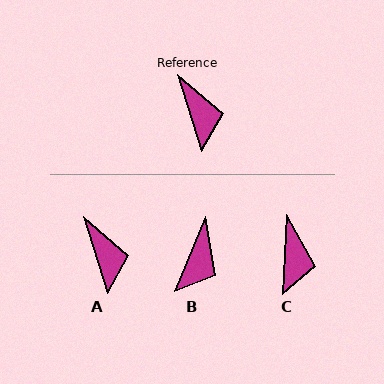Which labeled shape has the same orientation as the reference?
A.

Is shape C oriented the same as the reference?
No, it is off by about 21 degrees.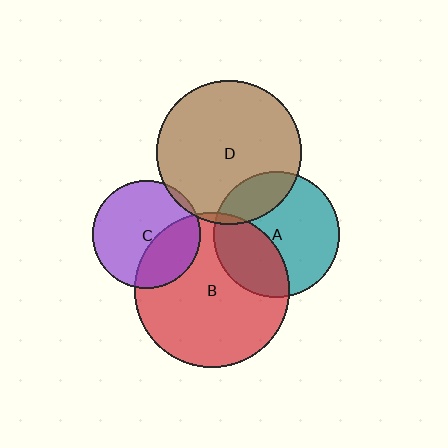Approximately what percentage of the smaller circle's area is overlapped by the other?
Approximately 20%.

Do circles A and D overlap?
Yes.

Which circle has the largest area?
Circle B (red).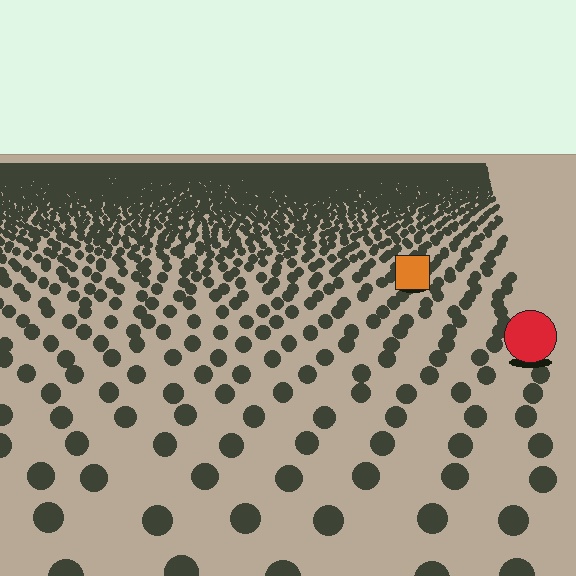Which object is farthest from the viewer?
The orange square is farthest from the viewer. It appears smaller and the ground texture around it is denser.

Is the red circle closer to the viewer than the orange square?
Yes. The red circle is closer — you can tell from the texture gradient: the ground texture is coarser near it.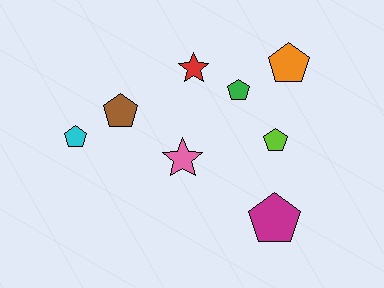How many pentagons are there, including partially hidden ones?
There are 6 pentagons.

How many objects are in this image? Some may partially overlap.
There are 8 objects.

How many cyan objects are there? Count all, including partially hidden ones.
There is 1 cyan object.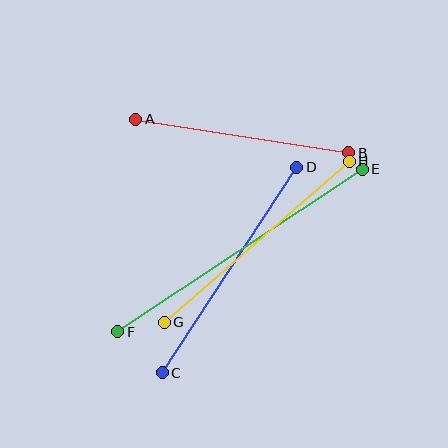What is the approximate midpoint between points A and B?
The midpoint is at approximately (242, 136) pixels.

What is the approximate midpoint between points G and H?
The midpoint is at approximately (257, 242) pixels.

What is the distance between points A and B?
The distance is approximately 216 pixels.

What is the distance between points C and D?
The distance is approximately 246 pixels.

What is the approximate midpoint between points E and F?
The midpoint is at approximately (240, 251) pixels.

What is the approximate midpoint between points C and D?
The midpoint is at approximately (230, 270) pixels.